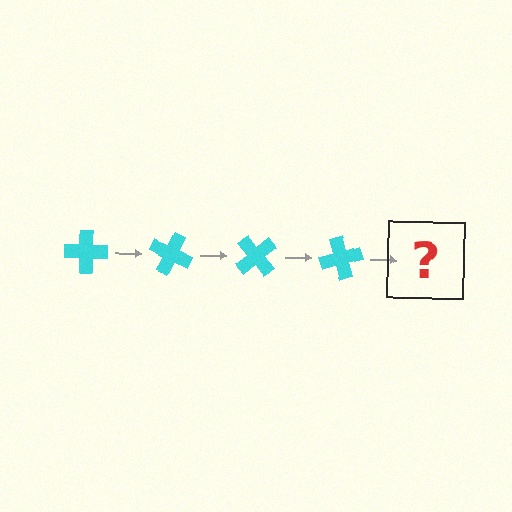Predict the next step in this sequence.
The next step is a cyan cross rotated 100 degrees.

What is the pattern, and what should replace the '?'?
The pattern is that the cross rotates 25 degrees each step. The '?' should be a cyan cross rotated 100 degrees.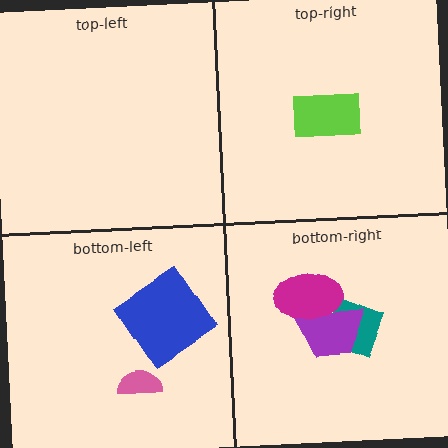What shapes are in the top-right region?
The lime rectangle.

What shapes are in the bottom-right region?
The teal diamond, the purple trapezoid, the magenta ellipse.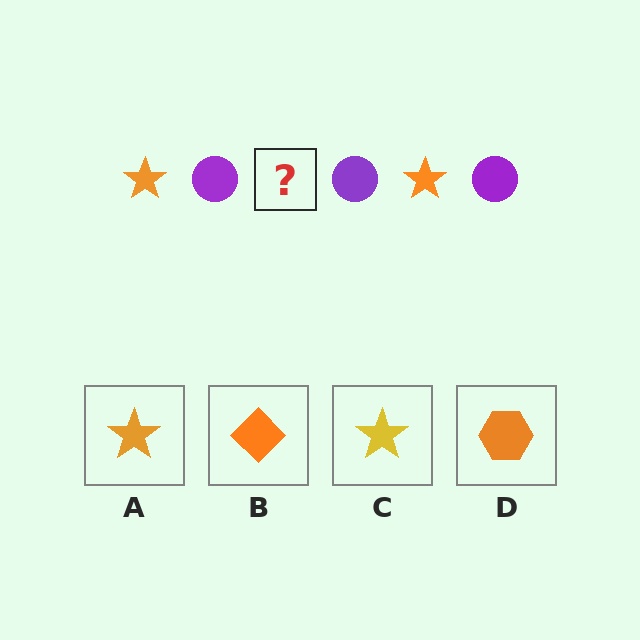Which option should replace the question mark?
Option A.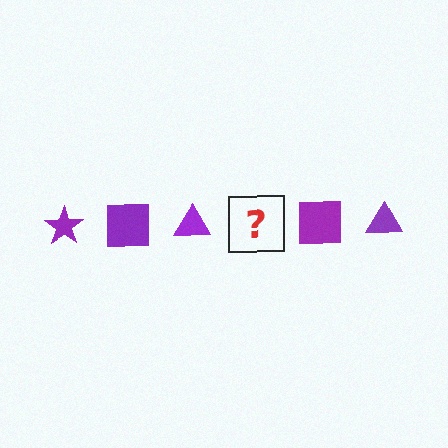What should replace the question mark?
The question mark should be replaced with a purple star.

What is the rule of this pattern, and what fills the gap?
The rule is that the pattern cycles through star, square, triangle shapes in purple. The gap should be filled with a purple star.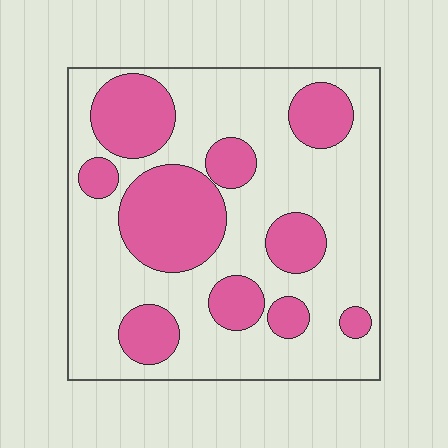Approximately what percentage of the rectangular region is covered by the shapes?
Approximately 35%.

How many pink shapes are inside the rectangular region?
10.